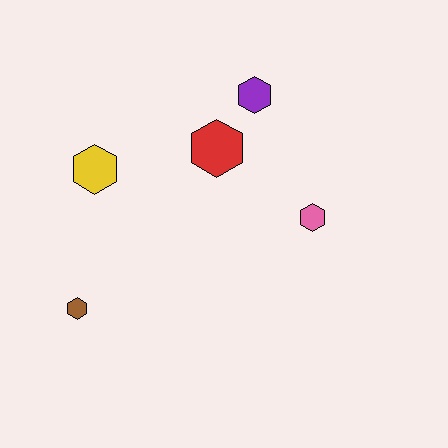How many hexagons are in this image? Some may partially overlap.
There are 5 hexagons.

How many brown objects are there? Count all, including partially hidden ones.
There is 1 brown object.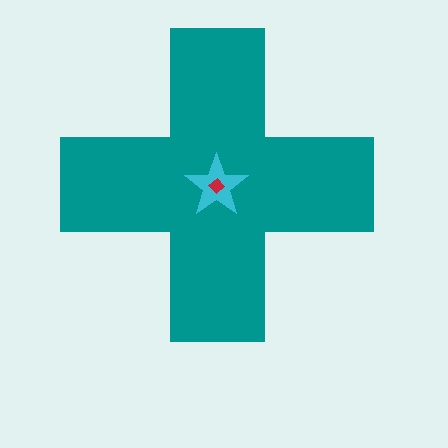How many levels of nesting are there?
3.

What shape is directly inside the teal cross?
The cyan star.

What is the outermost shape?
The teal cross.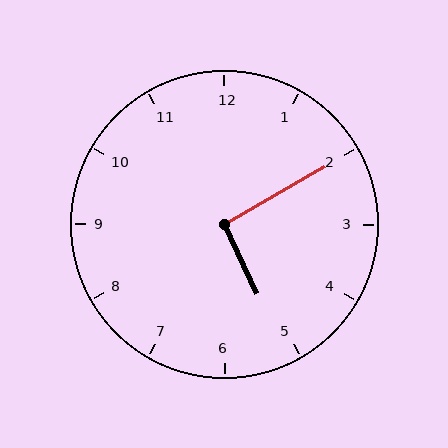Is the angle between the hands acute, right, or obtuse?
It is right.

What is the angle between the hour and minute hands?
Approximately 95 degrees.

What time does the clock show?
5:10.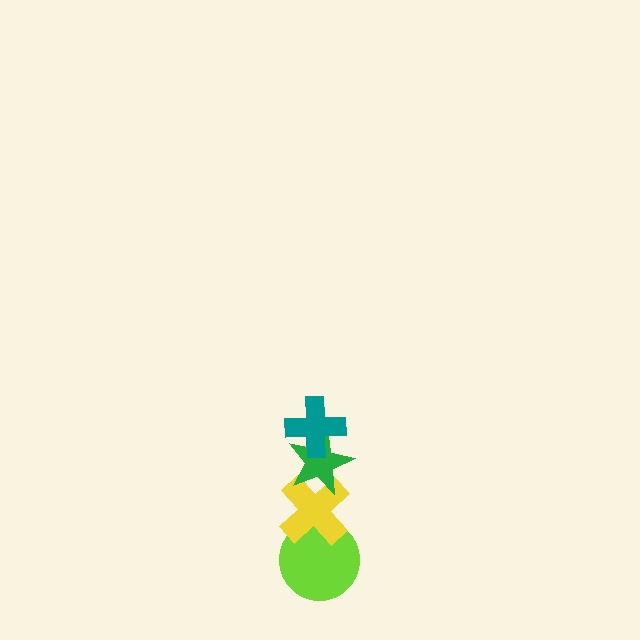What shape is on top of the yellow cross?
The green star is on top of the yellow cross.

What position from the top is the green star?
The green star is 2nd from the top.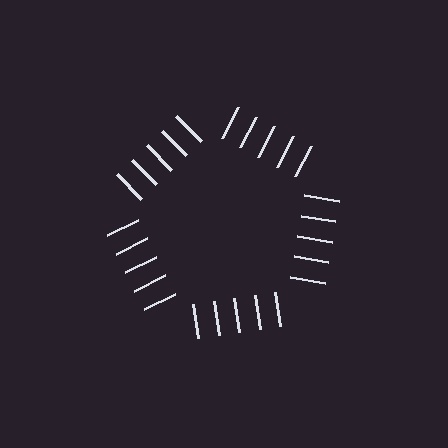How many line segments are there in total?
25 — 5 along each of the 5 edges.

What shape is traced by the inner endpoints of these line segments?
An illusory pentagon — the line segments terminate on its edges but no continuous stroke is drawn.